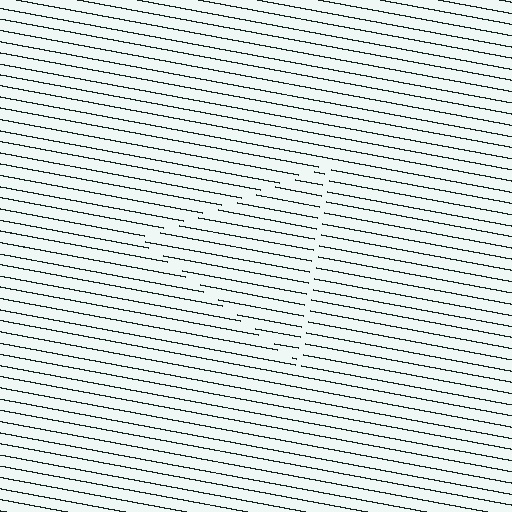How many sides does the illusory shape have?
3 sides — the line-ends trace a triangle.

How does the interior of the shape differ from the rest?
The interior of the shape contains the same grating, shifted by half a period — the contour is defined by the phase discontinuity where line-ends from the inner and outer gratings abut.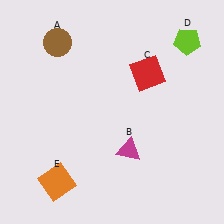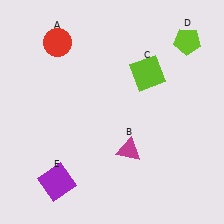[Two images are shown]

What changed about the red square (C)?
In Image 1, C is red. In Image 2, it changed to lime.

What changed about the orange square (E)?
In Image 1, E is orange. In Image 2, it changed to purple.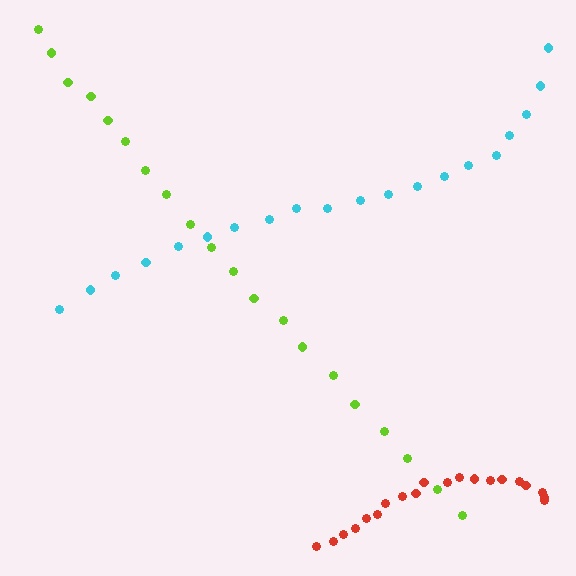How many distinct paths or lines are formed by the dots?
There are 3 distinct paths.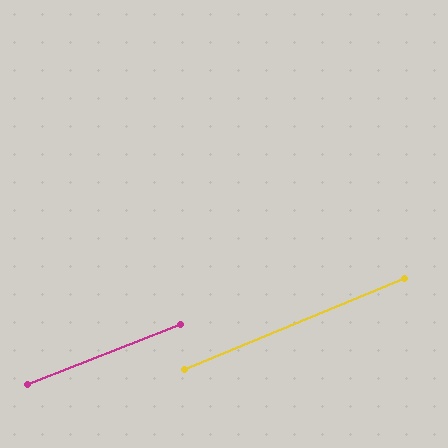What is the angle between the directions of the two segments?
Approximately 1 degree.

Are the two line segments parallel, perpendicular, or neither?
Parallel — their directions differ by only 1.3°.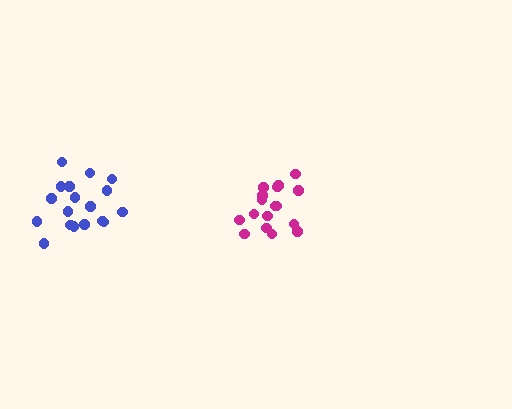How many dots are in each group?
Group 1: 18 dots, Group 2: 17 dots (35 total).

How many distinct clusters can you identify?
There are 2 distinct clusters.